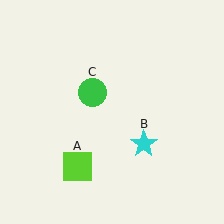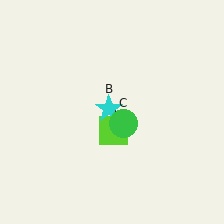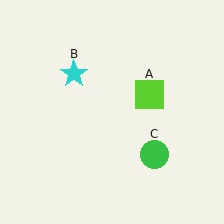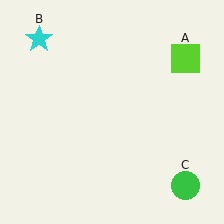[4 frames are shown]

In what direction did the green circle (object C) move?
The green circle (object C) moved down and to the right.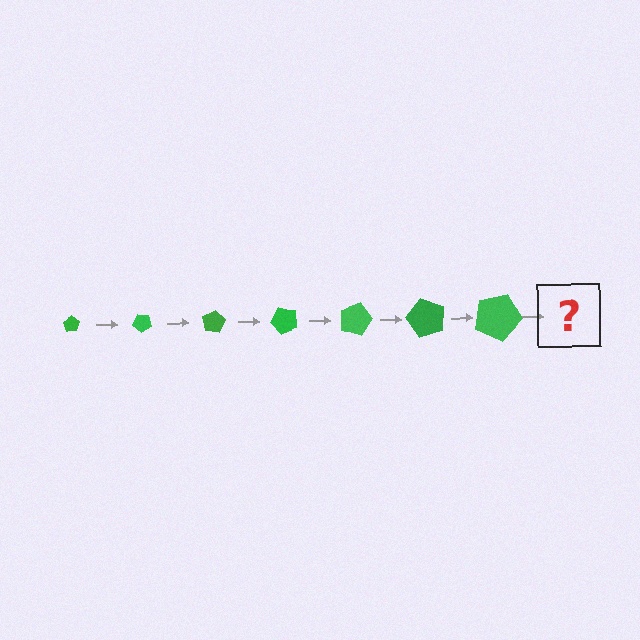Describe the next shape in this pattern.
It should be a pentagon, larger than the previous one and rotated 280 degrees from the start.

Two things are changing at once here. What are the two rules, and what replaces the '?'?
The two rules are that the pentagon grows larger each step and it rotates 40 degrees each step. The '?' should be a pentagon, larger than the previous one and rotated 280 degrees from the start.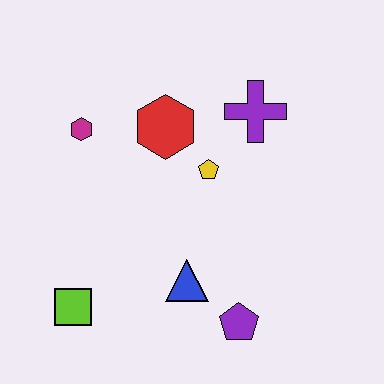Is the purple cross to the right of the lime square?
Yes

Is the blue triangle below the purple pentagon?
No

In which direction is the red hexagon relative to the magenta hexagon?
The red hexagon is to the right of the magenta hexagon.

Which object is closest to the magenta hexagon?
The red hexagon is closest to the magenta hexagon.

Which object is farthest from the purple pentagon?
The magenta hexagon is farthest from the purple pentagon.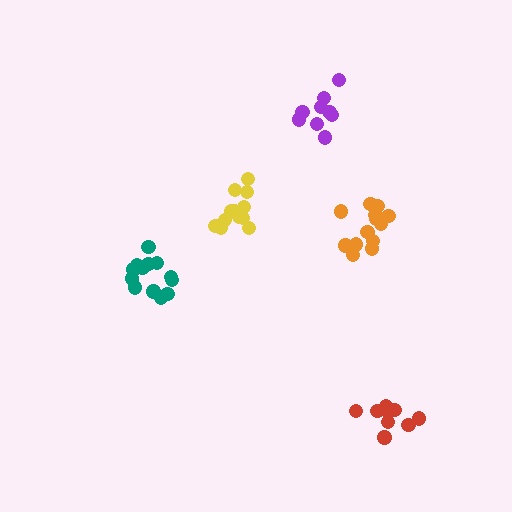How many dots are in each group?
Group 1: 10 dots, Group 2: 13 dots, Group 3: 13 dots, Group 4: 9 dots, Group 5: 12 dots (57 total).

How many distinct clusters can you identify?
There are 5 distinct clusters.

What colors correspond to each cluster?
The clusters are colored: red, teal, orange, purple, yellow.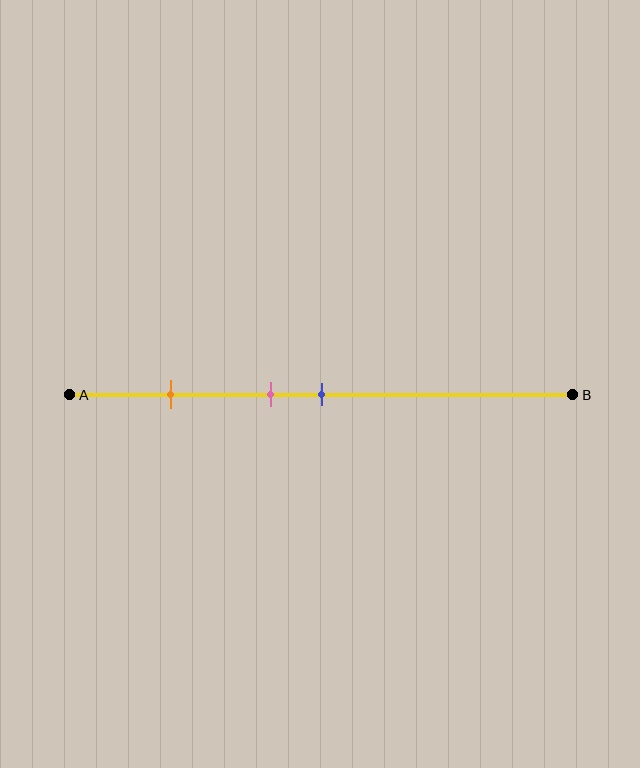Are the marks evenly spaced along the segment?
No, the marks are not evenly spaced.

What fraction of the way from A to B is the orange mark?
The orange mark is approximately 20% (0.2) of the way from A to B.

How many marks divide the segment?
There are 3 marks dividing the segment.